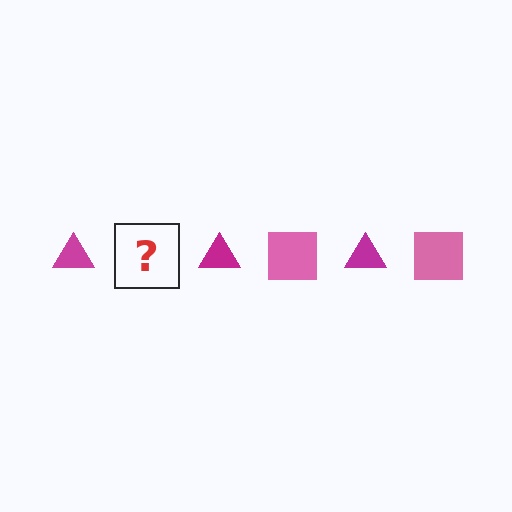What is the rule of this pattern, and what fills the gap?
The rule is that the pattern alternates between magenta triangle and pink square. The gap should be filled with a pink square.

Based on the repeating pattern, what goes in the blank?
The blank should be a pink square.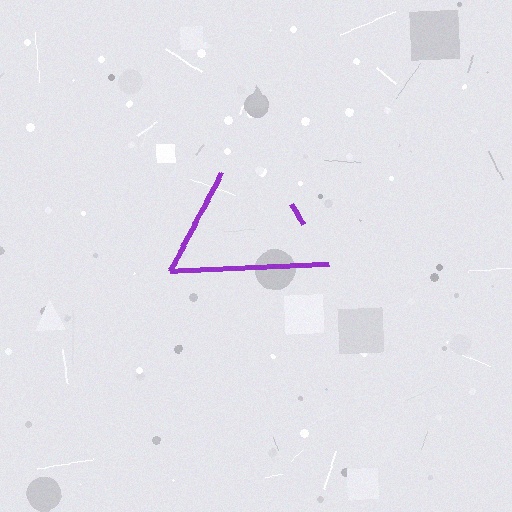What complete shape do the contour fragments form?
The contour fragments form a triangle.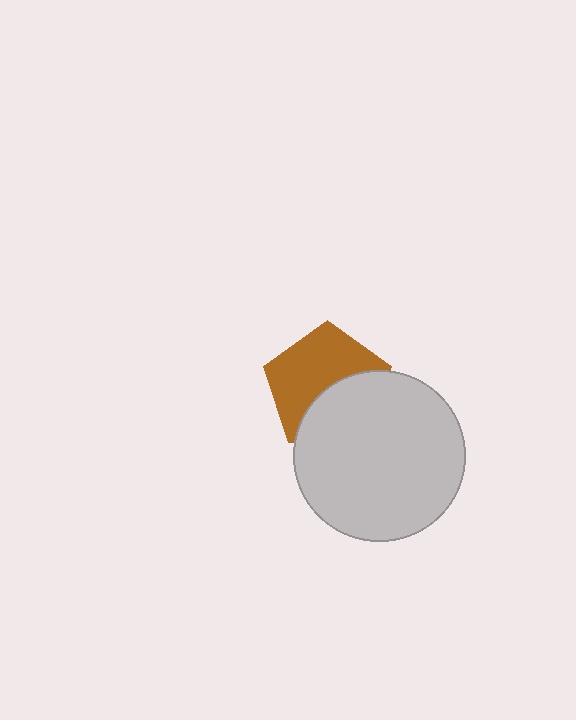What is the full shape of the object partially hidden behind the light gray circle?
The partially hidden object is a brown pentagon.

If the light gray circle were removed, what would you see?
You would see the complete brown pentagon.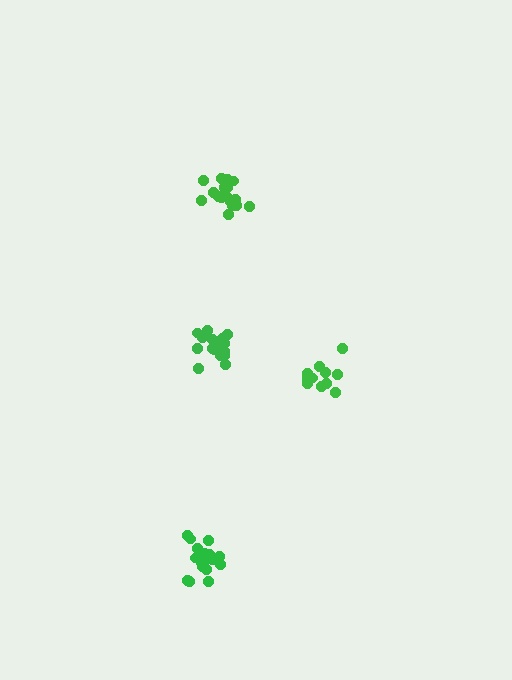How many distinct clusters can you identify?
There are 4 distinct clusters.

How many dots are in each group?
Group 1: 17 dots, Group 2: 18 dots, Group 3: 17 dots, Group 4: 13 dots (65 total).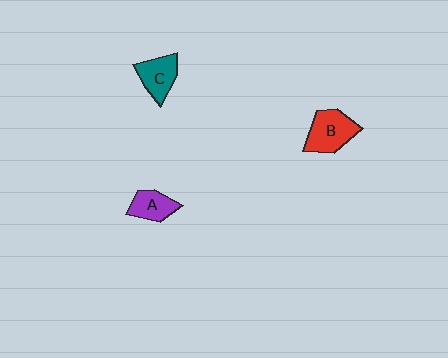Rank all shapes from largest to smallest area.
From largest to smallest: B (red), C (teal), A (purple).